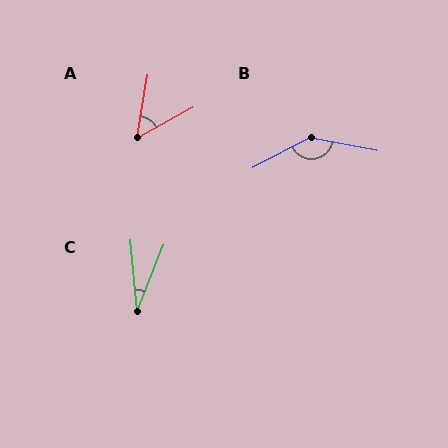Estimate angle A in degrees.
Approximately 51 degrees.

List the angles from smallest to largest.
C (26°), A (51°), B (142°).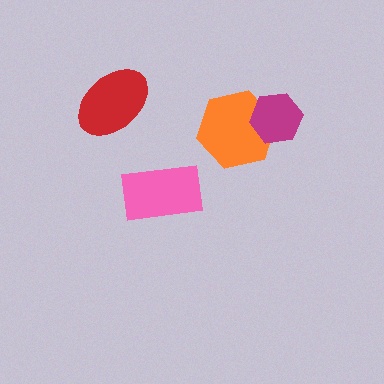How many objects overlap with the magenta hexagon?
1 object overlaps with the magenta hexagon.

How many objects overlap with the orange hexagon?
1 object overlaps with the orange hexagon.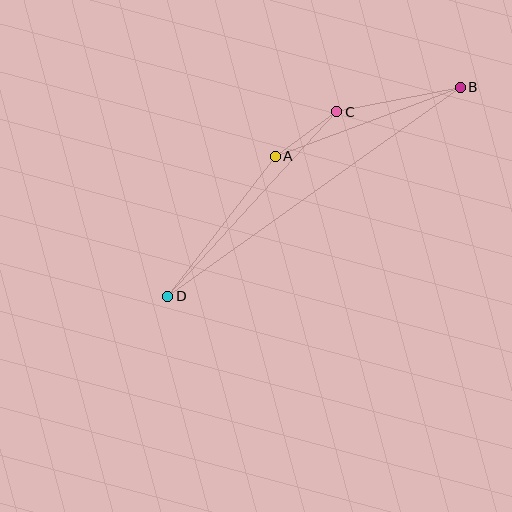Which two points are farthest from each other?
Points B and D are farthest from each other.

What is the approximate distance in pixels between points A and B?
The distance between A and B is approximately 198 pixels.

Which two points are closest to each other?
Points A and C are closest to each other.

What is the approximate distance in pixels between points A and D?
The distance between A and D is approximately 177 pixels.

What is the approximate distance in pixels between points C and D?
The distance between C and D is approximately 250 pixels.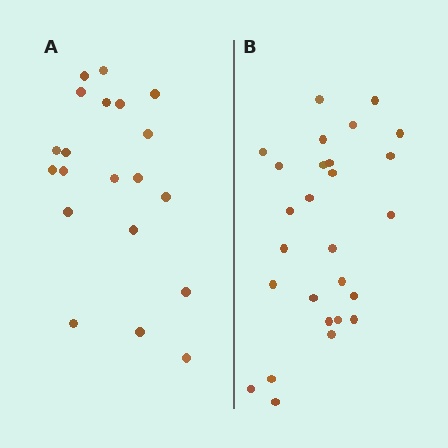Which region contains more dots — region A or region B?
Region B (the right region) has more dots.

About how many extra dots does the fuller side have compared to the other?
Region B has roughly 8 or so more dots than region A.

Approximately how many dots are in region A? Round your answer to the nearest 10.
About 20 dots.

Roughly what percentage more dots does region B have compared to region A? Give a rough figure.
About 35% more.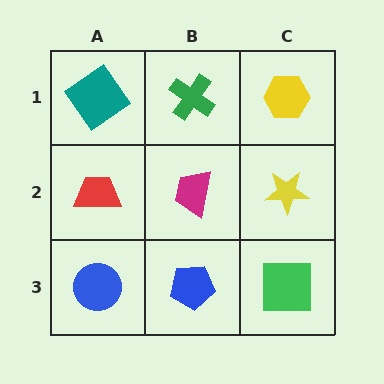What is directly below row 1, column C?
A yellow star.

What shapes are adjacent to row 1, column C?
A yellow star (row 2, column C), a green cross (row 1, column B).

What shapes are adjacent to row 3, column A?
A red trapezoid (row 2, column A), a blue pentagon (row 3, column B).